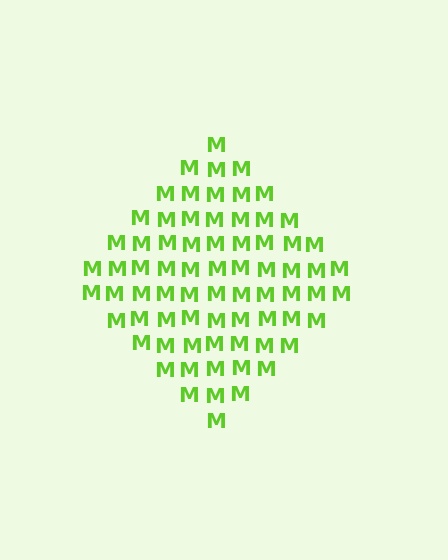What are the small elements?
The small elements are letter M's.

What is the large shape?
The large shape is a diamond.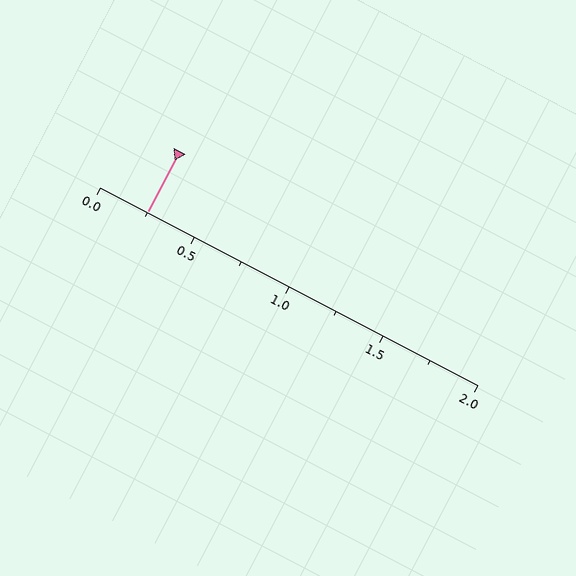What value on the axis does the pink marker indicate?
The marker indicates approximately 0.25.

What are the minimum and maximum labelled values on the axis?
The axis runs from 0.0 to 2.0.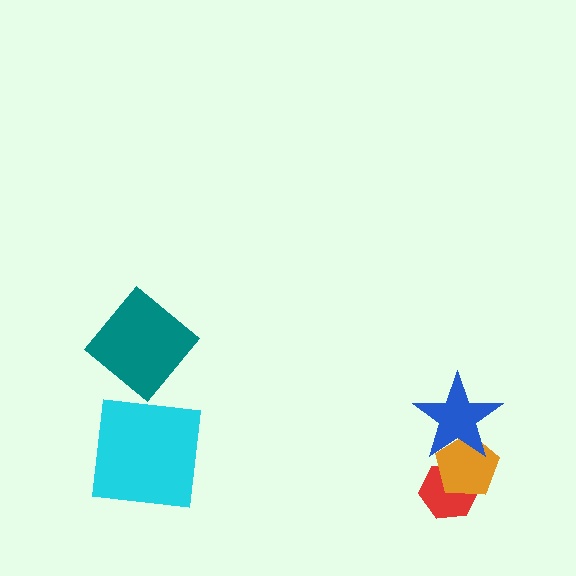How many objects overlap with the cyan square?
0 objects overlap with the cyan square.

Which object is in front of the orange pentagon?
The blue star is in front of the orange pentagon.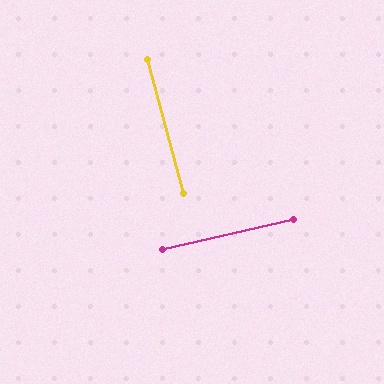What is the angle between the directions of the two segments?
Approximately 88 degrees.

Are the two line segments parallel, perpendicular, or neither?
Perpendicular — they meet at approximately 88°.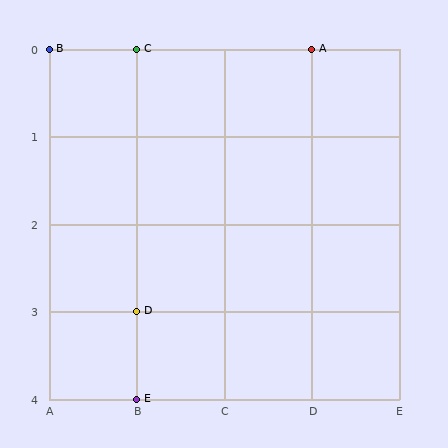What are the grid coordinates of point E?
Point E is at grid coordinates (B, 4).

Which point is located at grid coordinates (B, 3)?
Point D is at (B, 3).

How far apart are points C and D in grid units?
Points C and D are 3 rows apart.